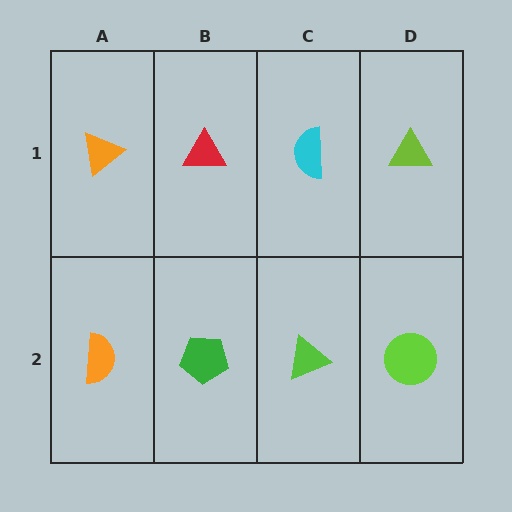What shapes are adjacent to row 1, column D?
A lime circle (row 2, column D), a cyan semicircle (row 1, column C).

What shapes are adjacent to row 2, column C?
A cyan semicircle (row 1, column C), a green pentagon (row 2, column B), a lime circle (row 2, column D).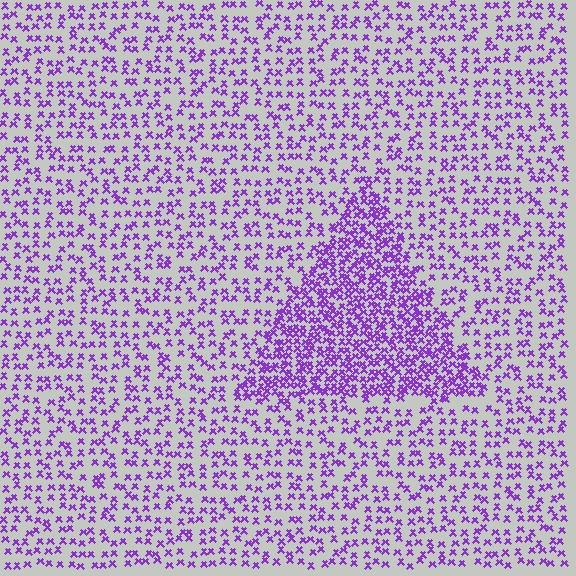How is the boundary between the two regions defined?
The boundary is defined by a change in element density (approximately 2.2x ratio). All elements are the same color, size, and shape.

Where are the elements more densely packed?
The elements are more densely packed inside the triangle boundary.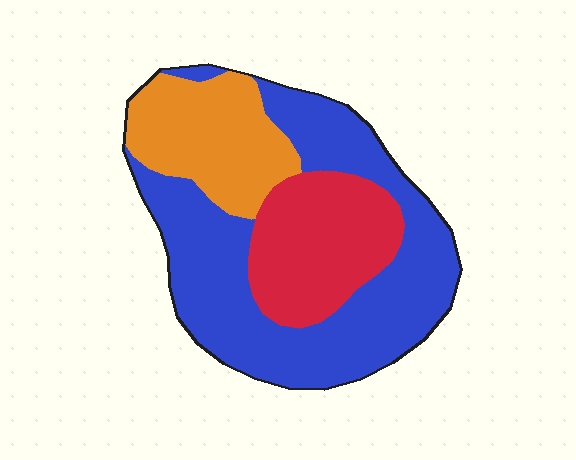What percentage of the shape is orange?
Orange takes up about one fifth (1/5) of the shape.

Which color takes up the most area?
Blue, at roughly 55%.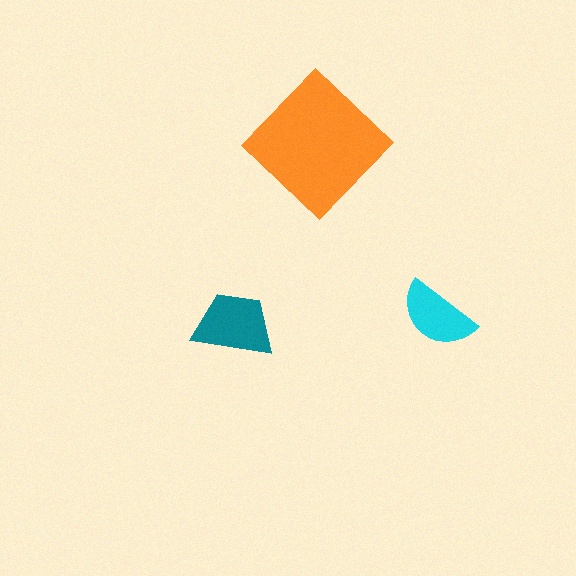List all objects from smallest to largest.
The cyan semicircle, the teal trapezoid, the orange diamond.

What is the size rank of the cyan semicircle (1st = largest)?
3rd.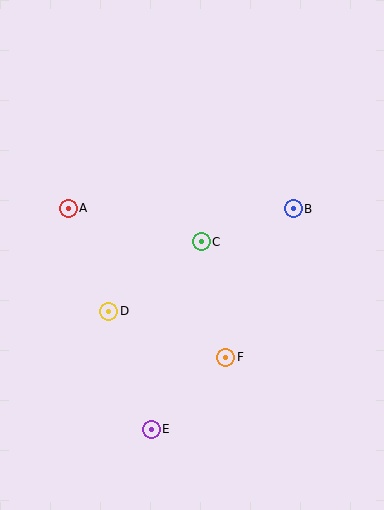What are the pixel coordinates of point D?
Point D is at (109, 311).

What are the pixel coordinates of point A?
Point A is at (68, 208).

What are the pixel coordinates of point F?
Point F is at (226, 357).